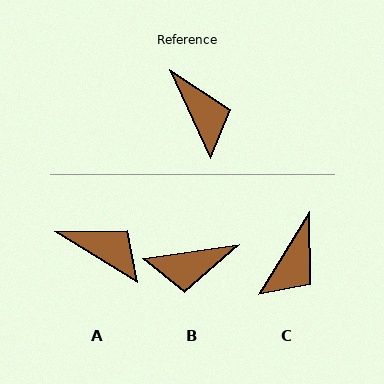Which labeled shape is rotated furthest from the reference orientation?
B, about 106 degrees away.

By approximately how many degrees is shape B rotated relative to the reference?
Approximately 106 degrees clockwise.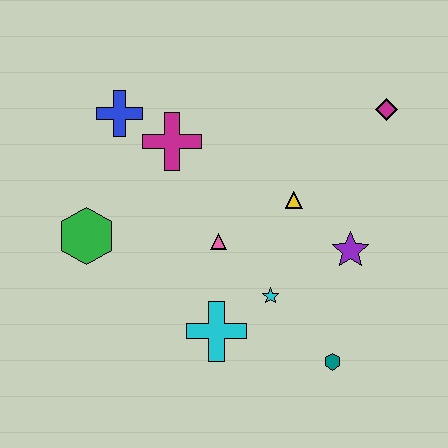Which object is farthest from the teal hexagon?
The blue cross is farthest from the teal hexagon.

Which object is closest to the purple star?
The yellow triangle is closest to the purple star.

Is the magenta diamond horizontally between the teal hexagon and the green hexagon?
No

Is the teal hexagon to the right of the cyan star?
Yes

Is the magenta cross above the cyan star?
Yes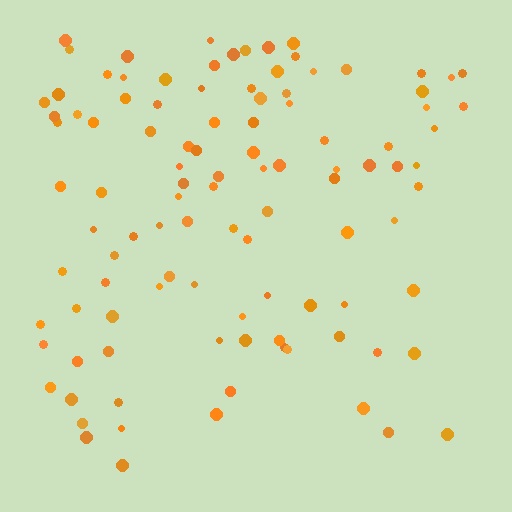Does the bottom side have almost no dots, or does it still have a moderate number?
Still a moderate number, just noticeably fewer than the top.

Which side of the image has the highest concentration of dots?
The top.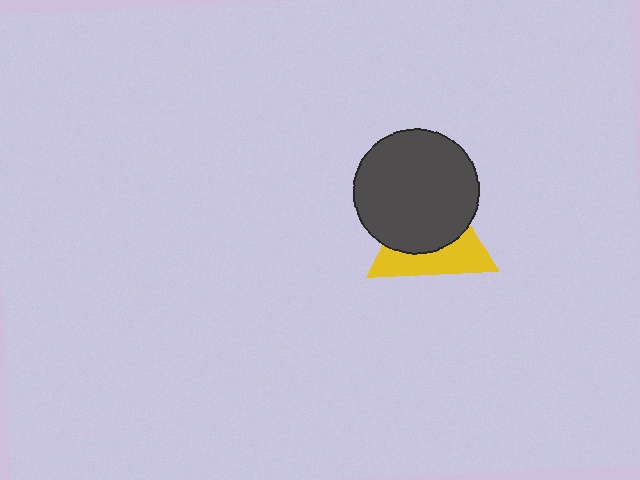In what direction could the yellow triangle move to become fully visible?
The yellow triangle could move down. That would shift it out from behind the dark gray circle entirely.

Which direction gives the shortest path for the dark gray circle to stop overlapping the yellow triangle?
Moving up gives the shortest separation.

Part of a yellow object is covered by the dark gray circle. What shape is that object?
It is a triangle.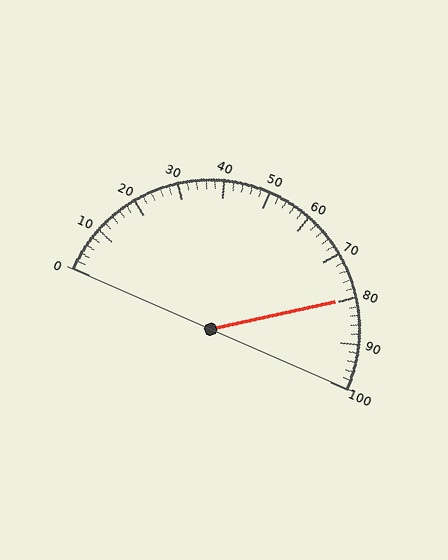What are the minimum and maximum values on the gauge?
The gauge ranges from 0 to 100.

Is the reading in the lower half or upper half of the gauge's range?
The reading is in the upper half of the range (0 to 100).